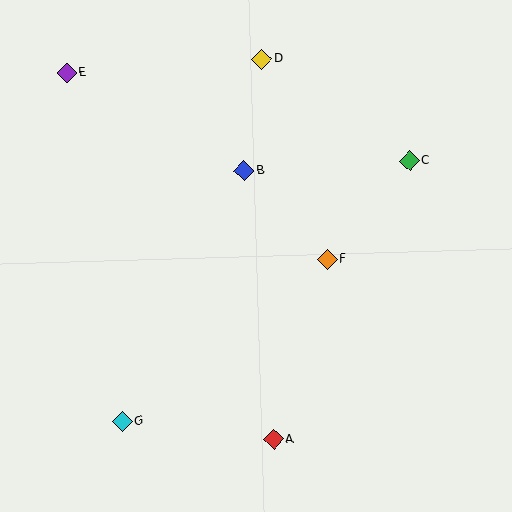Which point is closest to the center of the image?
Point F at (327, 259) is closest to the center.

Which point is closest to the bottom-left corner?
Point G is closest to the bottom-left corner.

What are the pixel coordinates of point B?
Point B is at (244, 170).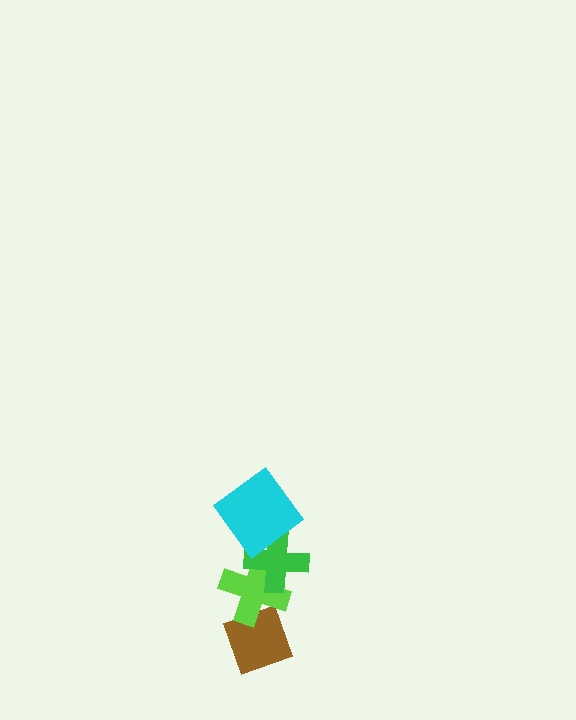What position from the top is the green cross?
The green cross is 2nd from the top.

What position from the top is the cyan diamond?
The cyan diamond is 1st from the top.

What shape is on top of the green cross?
The cyan diamond is on top of the green cross.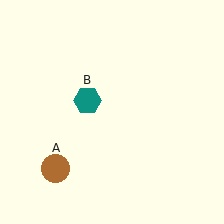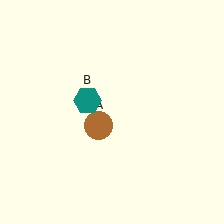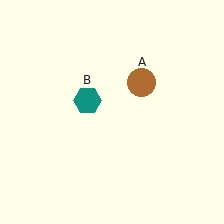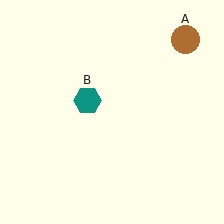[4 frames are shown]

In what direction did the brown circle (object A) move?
The brown circle (object A) moved up and to the right.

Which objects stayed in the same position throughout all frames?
Teal hexagon (object B) remained stationary.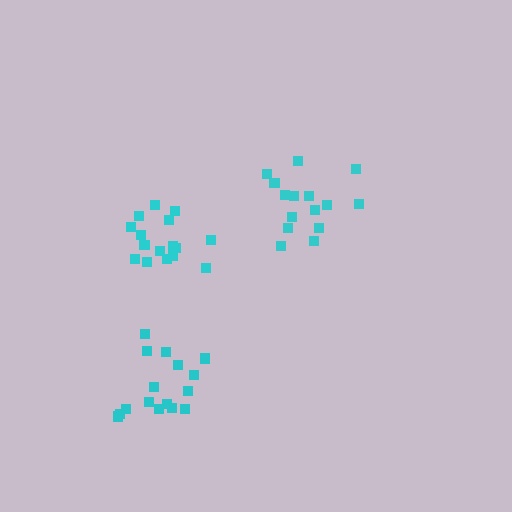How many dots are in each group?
Group 1: 15 dots, Group 2: 16 dots, Group 3: 16 dots (47 total).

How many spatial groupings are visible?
There are 3 spatial groupings.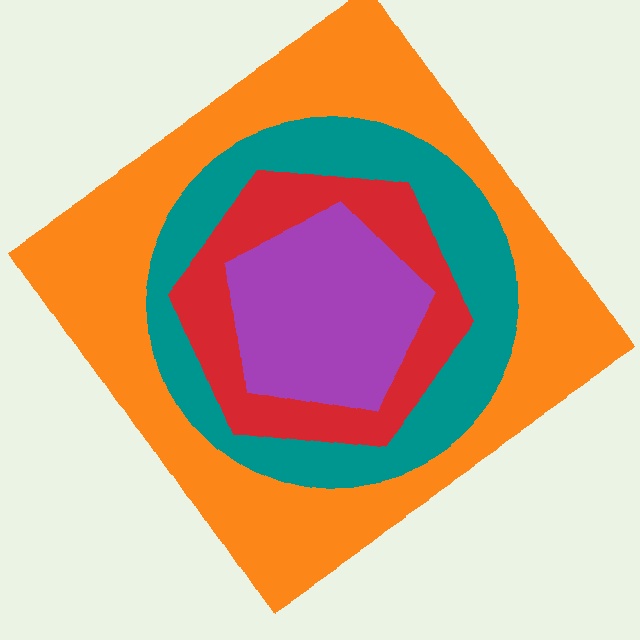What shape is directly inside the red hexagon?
The purple pentagon.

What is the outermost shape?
The orange diamond.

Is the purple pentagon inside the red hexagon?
Yes.